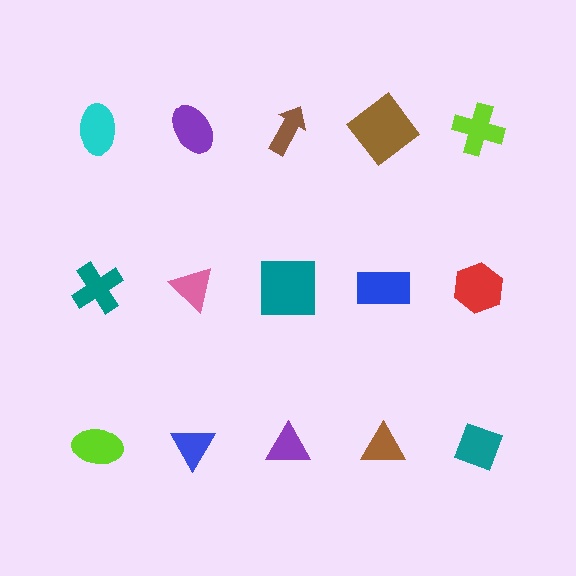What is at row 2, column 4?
A blue rectangle.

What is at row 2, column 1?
A teal cross.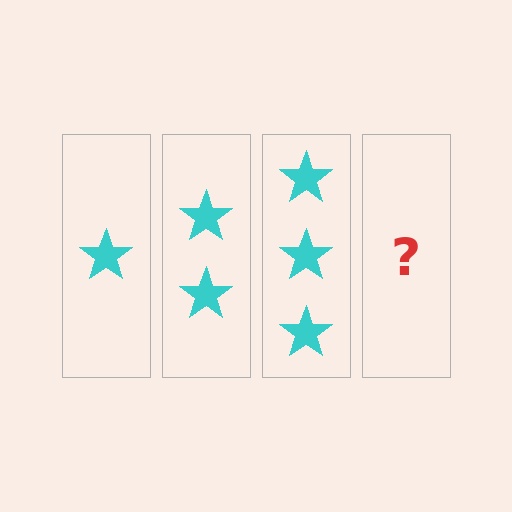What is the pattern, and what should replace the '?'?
The pattern is that each step adds one more star. The '?' should be 4 stars.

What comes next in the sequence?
The next element should be 4 stars.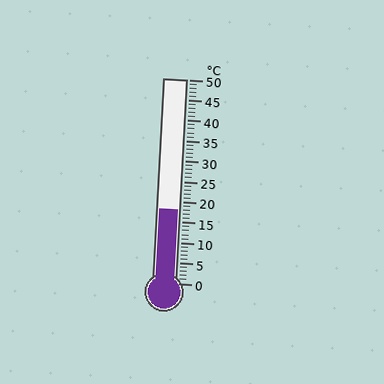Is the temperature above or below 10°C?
The temperature is above 10°C.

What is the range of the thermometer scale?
The thermometer scale ranges from 0°C to 50°C.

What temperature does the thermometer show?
The thermometer shows approximately 18°C.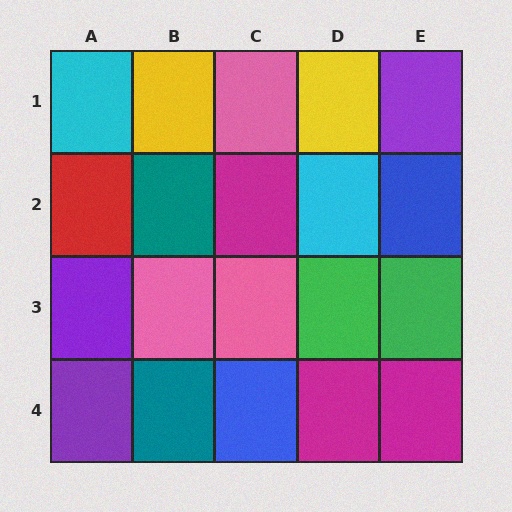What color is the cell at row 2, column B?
Teal.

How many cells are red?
1 cell is red.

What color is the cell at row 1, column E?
Purple.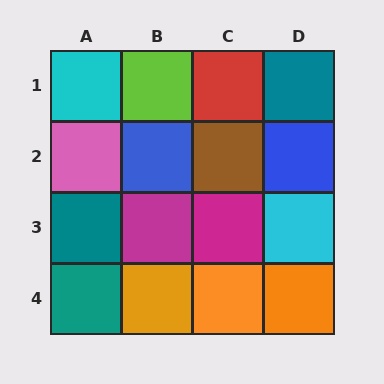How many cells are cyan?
2 cells are cyan.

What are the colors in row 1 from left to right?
Cyan, lime, red, teal.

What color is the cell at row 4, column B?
Orange.